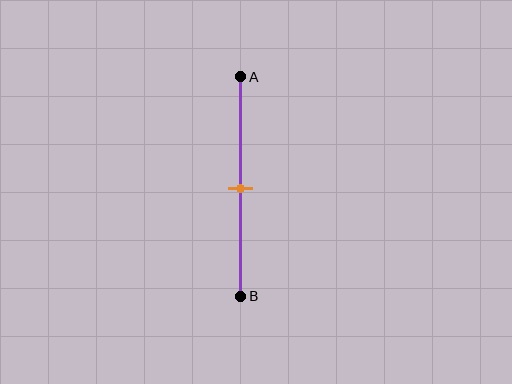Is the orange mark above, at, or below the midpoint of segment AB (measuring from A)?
The orange mark is approximately at the midpoint of segment AB.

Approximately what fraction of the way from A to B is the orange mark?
The orange mark is approximately 50% of the way from A to B.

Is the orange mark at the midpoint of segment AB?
Yes, the mark is approximately at the midpoint.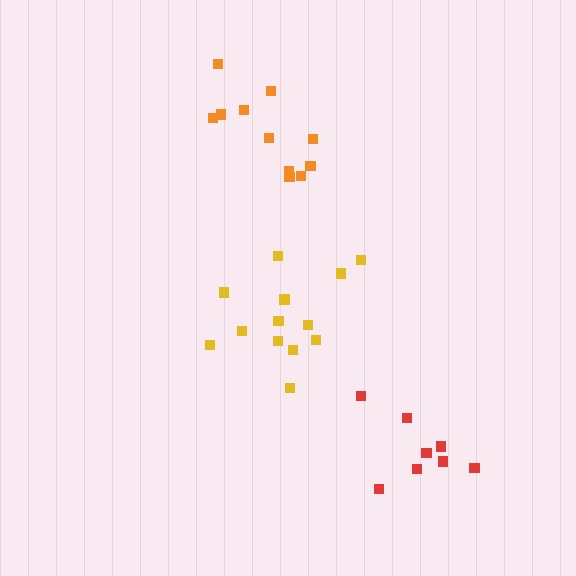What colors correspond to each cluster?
The clusters are colored: yellow, orange, red.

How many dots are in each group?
Group 1: 13 dots, Group 2: 11 dots, Group 3: 8 dots (32 total).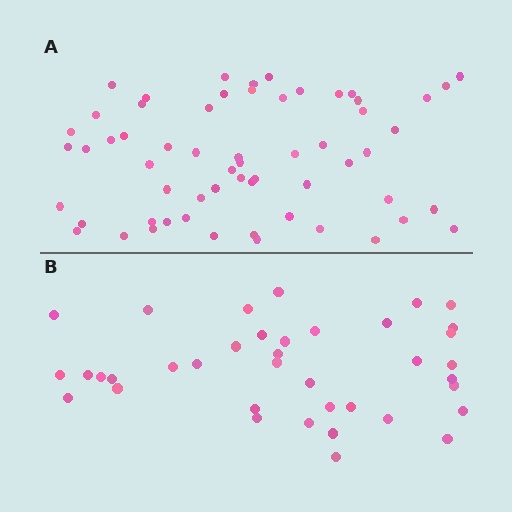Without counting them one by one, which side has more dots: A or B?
Region A (the top region) has more dots.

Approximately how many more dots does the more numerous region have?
Region A has approximately 20 more dots than region B.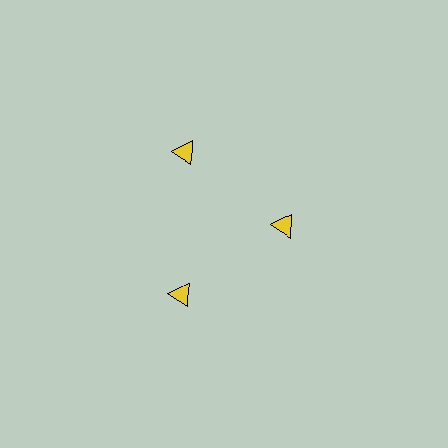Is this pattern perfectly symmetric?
No. The 3 yellow triangles are arranged in a ring, but one element near the 3 o'clock position is pulled inward toward the center, breaking the 3-fold rotational symmetry.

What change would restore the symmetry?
The symmetry would be restored by moving it outward, back onto the ring so that all 3 triangles sit at equal angles and equal distance from the center.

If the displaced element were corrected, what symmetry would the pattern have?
It would have 3-fold rotational symmetry — the pattern would map onto itself every 120 degrees.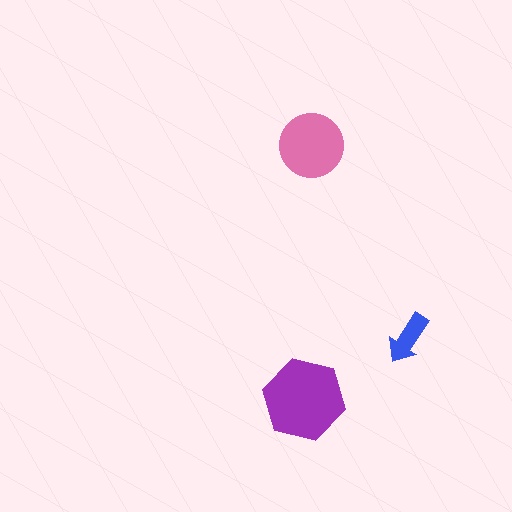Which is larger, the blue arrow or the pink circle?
The pink circle.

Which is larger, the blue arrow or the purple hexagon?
The purple hexagon.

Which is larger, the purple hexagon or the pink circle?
The purple hexagon.